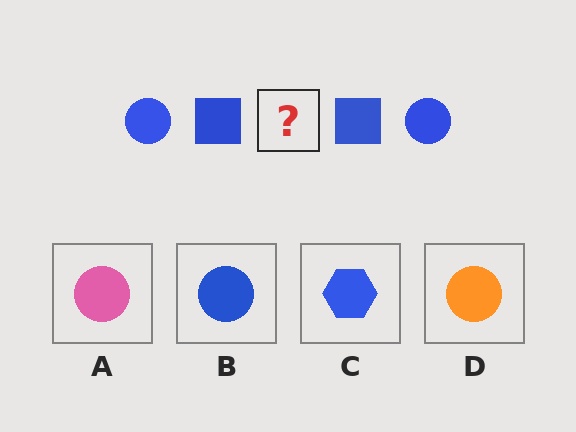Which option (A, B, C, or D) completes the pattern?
B.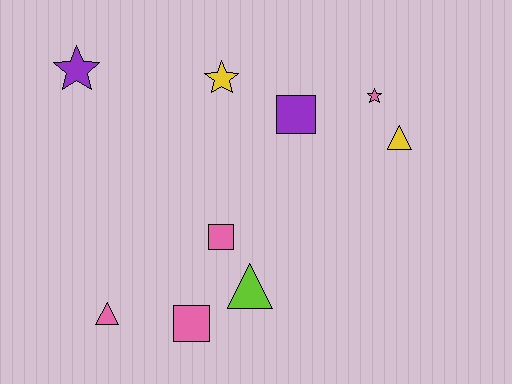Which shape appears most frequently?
Triangle, with 3 objects.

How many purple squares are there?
There is 1 purple square.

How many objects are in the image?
There are 9 objects.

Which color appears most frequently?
Pink, with 4 objects.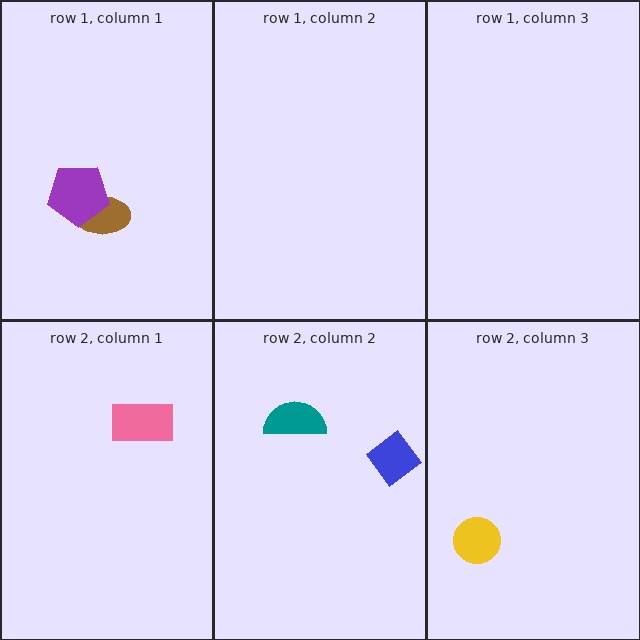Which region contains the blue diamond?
The row 2, column 2 region.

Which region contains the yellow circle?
The row 2, column 3 region.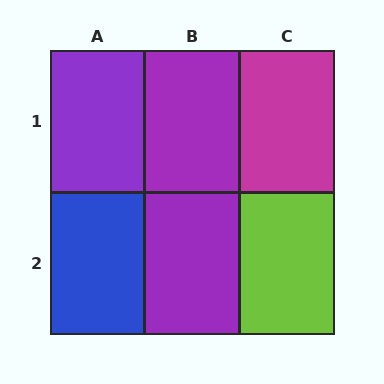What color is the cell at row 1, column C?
Magenta.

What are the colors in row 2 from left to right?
Blue, purple, lime.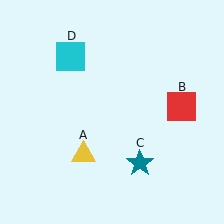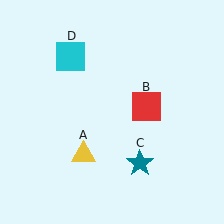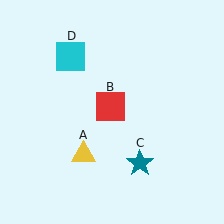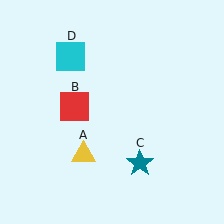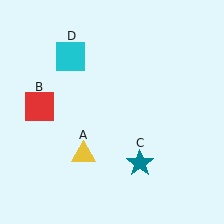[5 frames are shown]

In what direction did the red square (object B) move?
The red square (object B) moved left.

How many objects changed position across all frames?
1 object changed position: red square (object B).